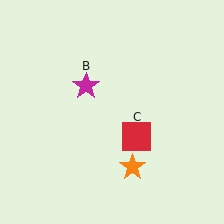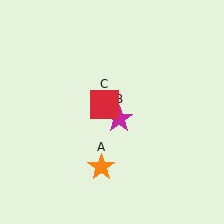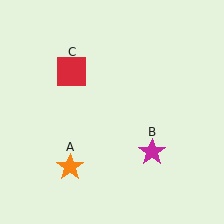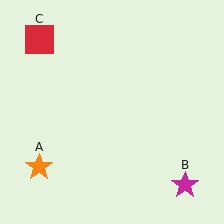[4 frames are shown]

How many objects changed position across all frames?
3 objects changed position: orange star (object A), magenta star (object B), red square (object C).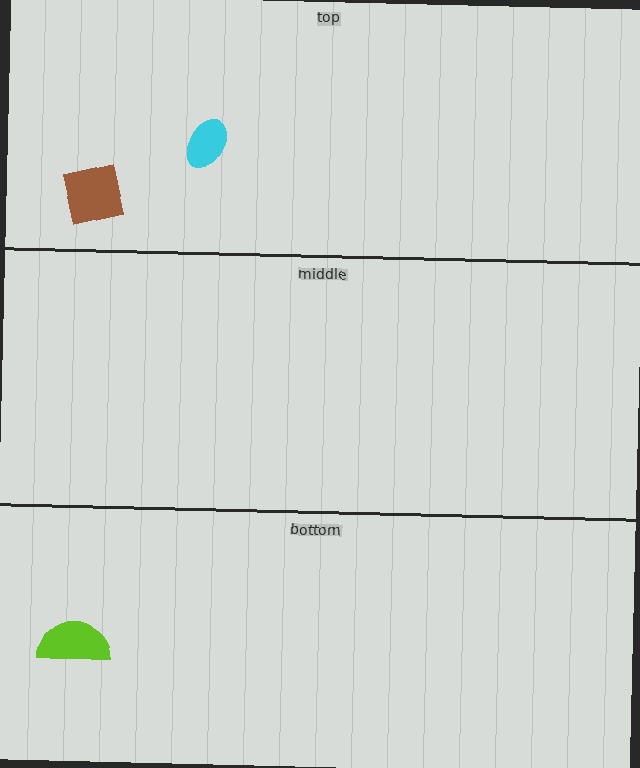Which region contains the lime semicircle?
The bottom region.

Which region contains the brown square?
The top region.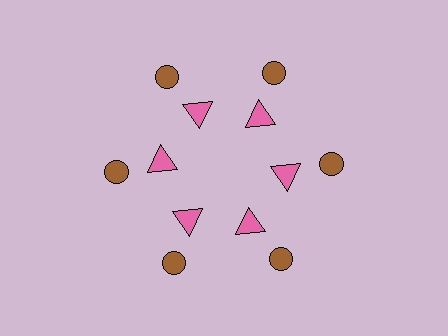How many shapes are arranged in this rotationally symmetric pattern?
There are 12 shapes, arranged in 6 groups of 2.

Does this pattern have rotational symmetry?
Yes, this pattern has 6-fold rotational symmetry. It looks the same after rotating 60 degrees around the center.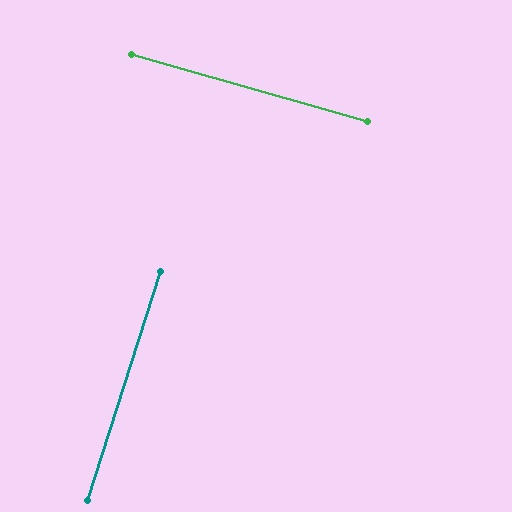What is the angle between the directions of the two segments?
Approximately 88 degrees.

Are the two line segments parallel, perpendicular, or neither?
Perpendicular — they meet at approximately 88°.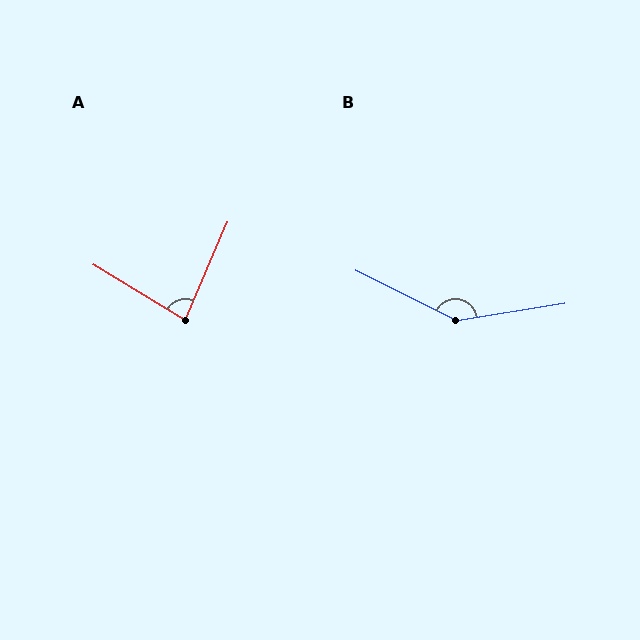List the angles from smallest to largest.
A (82°), B (145°).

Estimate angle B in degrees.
Approximately 145 degrees.